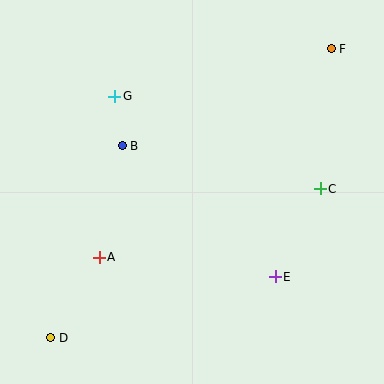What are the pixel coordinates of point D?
Point D is at (51, 338).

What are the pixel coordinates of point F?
Point F is at (331, 49).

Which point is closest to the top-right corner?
Point F is closest to the top-right corner.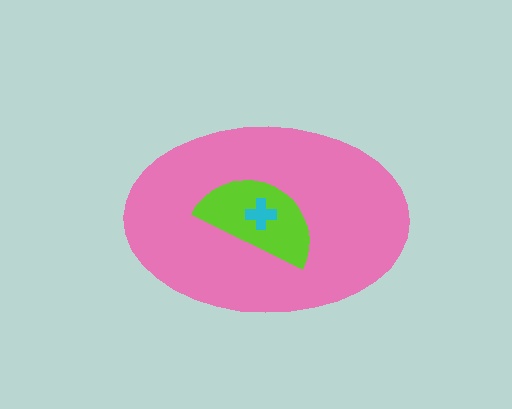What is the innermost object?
The cyan cross.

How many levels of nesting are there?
3.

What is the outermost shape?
The pink ellipse.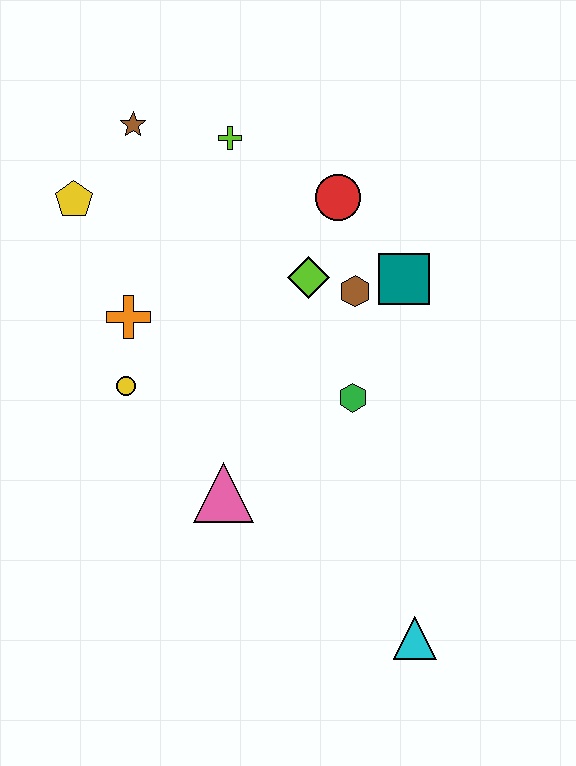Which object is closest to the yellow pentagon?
The brown star is closest to the yellow pentagon.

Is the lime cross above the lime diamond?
Yes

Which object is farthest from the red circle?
The cyan triangle is farthest from the red circle.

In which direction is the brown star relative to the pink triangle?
The brown star is above the pink triangle.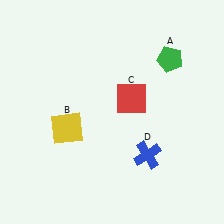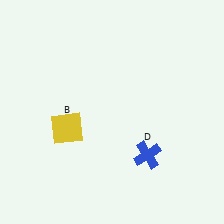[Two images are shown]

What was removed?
The red square (C), the green pentagon (A) were removed in Image 2.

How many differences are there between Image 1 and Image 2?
There are 2 differences between the two images.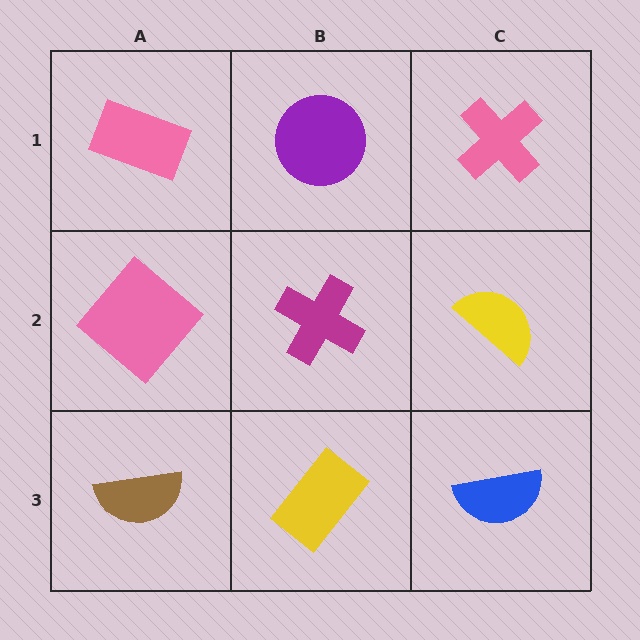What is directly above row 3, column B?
A magenta cross.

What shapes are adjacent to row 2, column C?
A pink cross (row 1, column C), a blue semicircle (row 3, column C), a magenta cross (row 2, column B).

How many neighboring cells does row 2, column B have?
4.